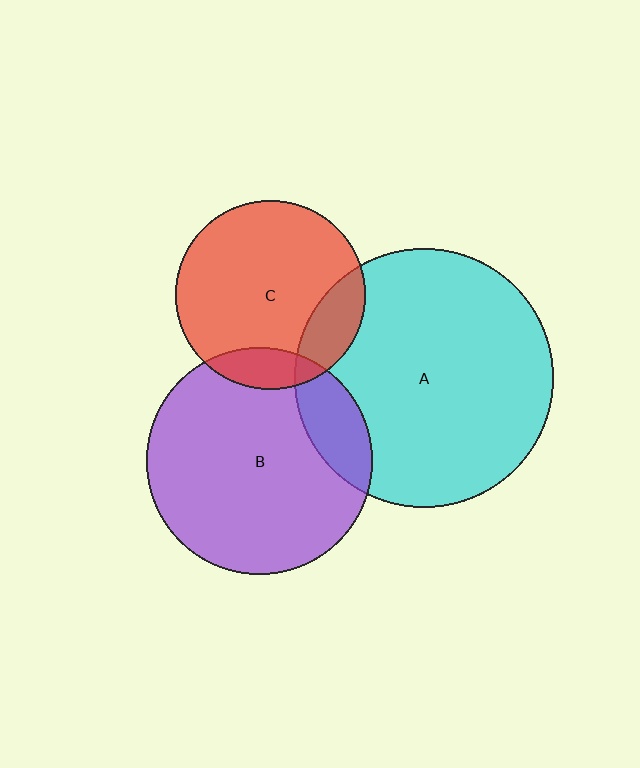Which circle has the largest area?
Circle A (cyan).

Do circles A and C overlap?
Yes.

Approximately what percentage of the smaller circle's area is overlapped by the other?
Approximately 15%.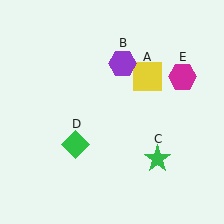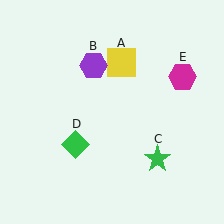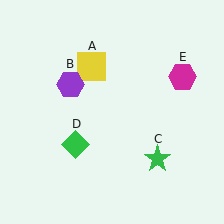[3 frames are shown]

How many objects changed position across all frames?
2 objects changed position: yellow square (object A), purple hexagon (object B).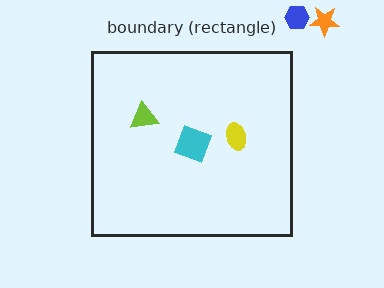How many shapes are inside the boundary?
3 inside, 2 outside.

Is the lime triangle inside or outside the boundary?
Inside.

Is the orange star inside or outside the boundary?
Outside.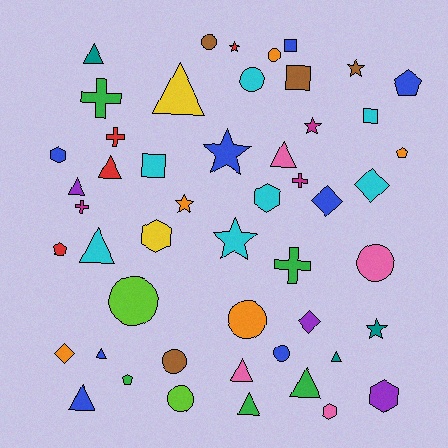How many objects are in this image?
There are 50 objects.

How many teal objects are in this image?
There are 3 teal objects.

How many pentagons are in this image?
There are 4 pentagons.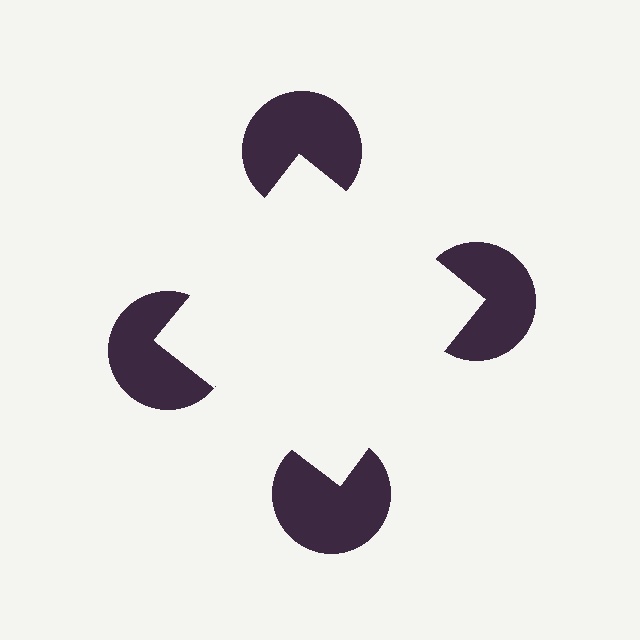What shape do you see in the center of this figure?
An illusory square — its edges are inferred from the aligned wedge cuts in the pac-man discs, not physically drawn.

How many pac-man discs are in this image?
There are 4 — one at each vertex of the illusory square.